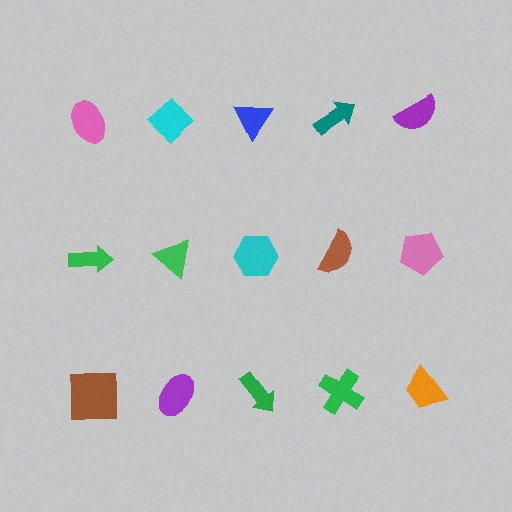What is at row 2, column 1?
A green arrow.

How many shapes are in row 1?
5 shapes.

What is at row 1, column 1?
A pink ellipse.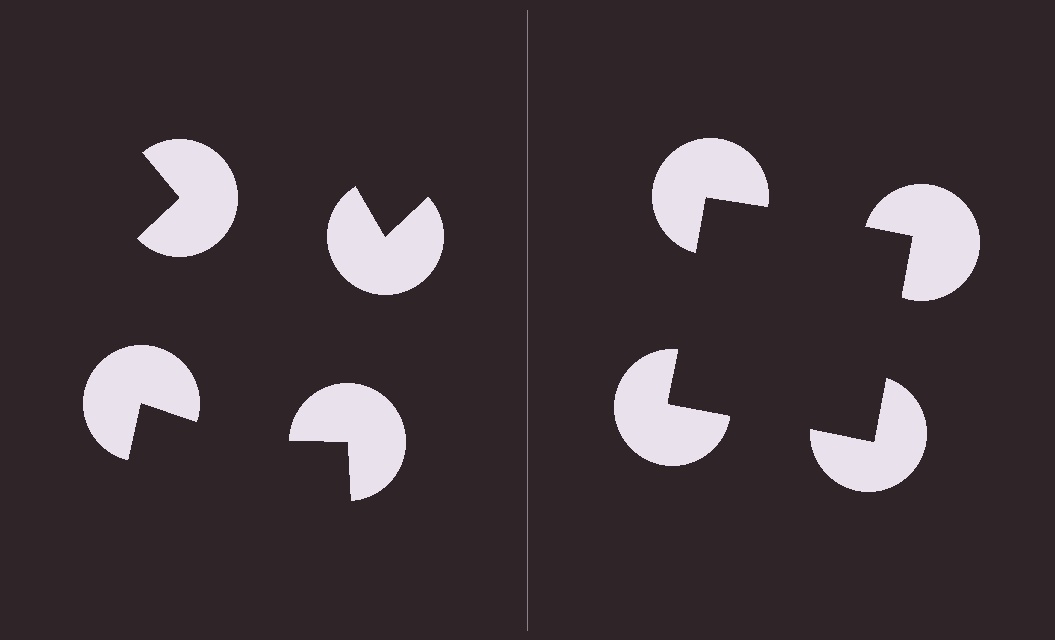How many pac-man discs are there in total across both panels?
8 — 4 on each side.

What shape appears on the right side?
An illusory square.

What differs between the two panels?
The pac-man discs are positioned identically on both sides; only the wedge orientations differ. On the right they align to a square; on the left they are misaligned.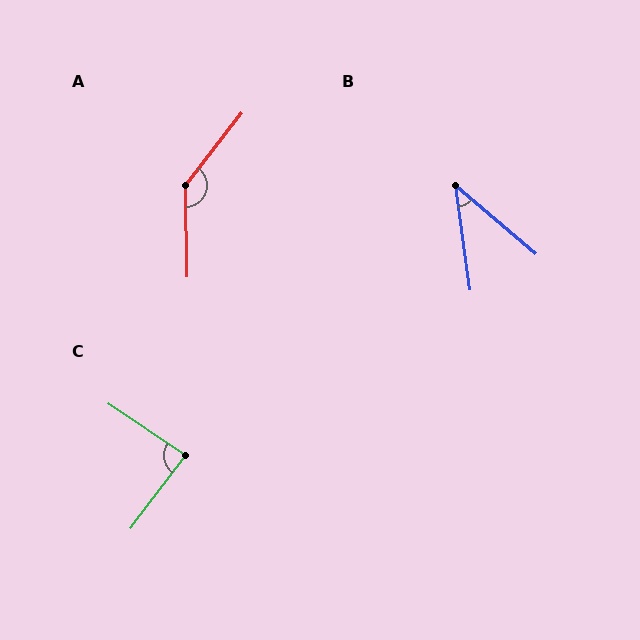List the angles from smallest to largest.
B (42°), C (87°), A (141°).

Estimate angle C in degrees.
Approximately 87 degrees.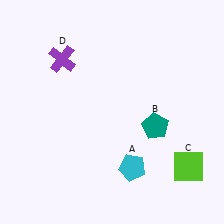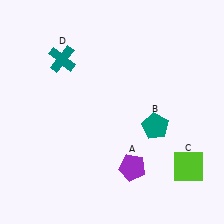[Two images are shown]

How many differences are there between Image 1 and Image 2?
There are 2 differences between the two images.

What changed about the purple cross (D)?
In Image 1, D is purple. In Image 2, it changed to teal.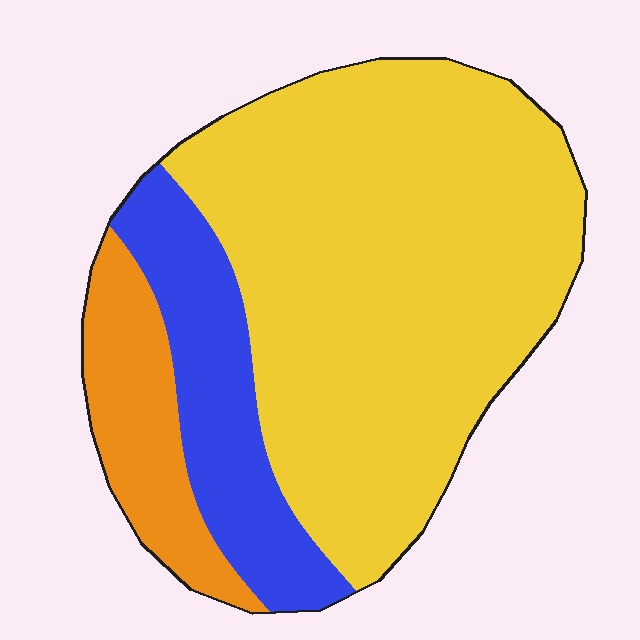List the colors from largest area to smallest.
From largest to smallest: yellow, blue, orange.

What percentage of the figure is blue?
Blue takes up about one fifth (1/5) of the figure.